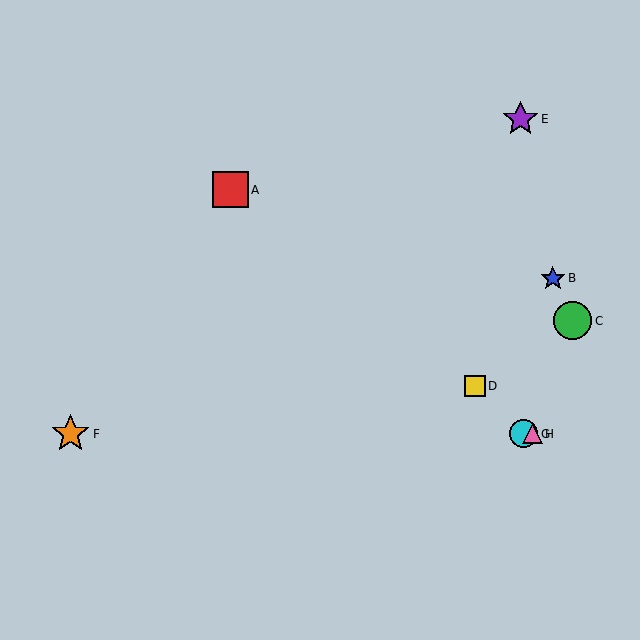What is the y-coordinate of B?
Object B is at y≈278.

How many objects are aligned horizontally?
3 objects (F, G, H) are aligned horizontally.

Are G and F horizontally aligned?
Yes, both are at y≈434.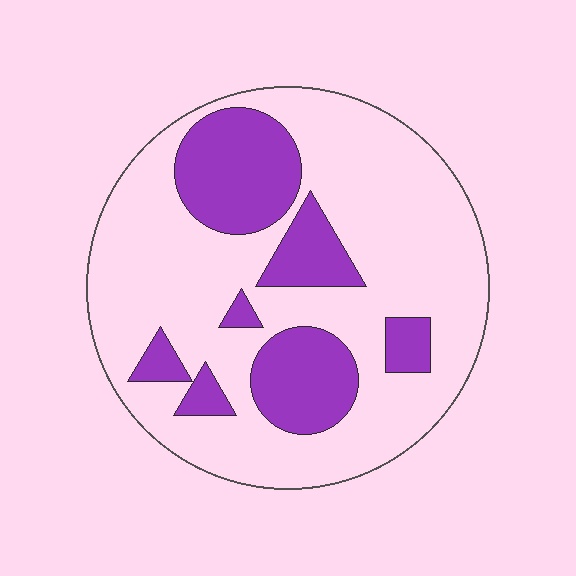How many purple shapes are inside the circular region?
7.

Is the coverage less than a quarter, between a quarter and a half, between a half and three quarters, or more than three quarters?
Between a quarter and a half.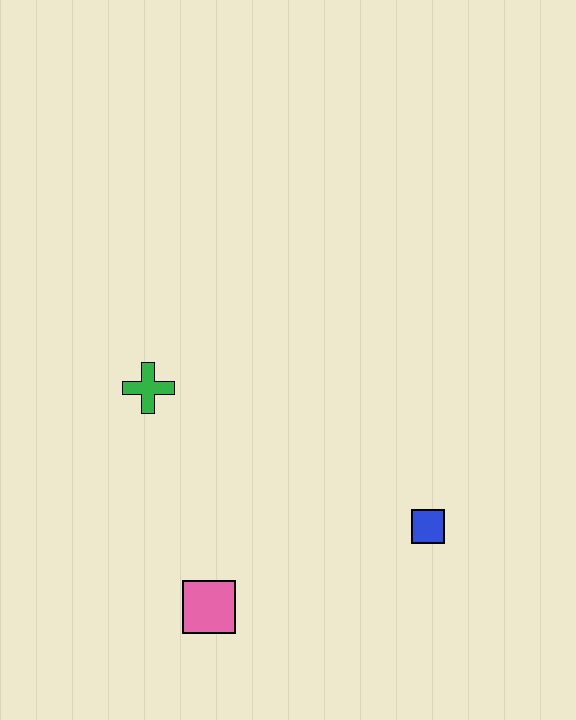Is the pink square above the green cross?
No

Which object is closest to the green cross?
The pink square is closest to the green cross.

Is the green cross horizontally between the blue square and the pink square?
No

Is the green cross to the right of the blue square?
No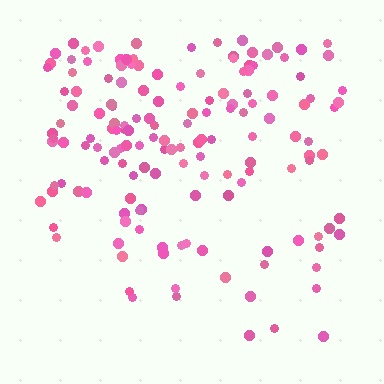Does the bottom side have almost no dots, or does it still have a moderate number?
Still a moderate number, just noticeably fewer than the top.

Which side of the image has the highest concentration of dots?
The top.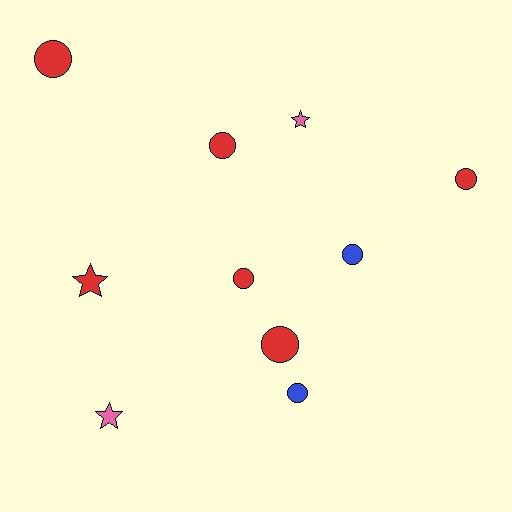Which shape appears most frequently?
Circle, with 7 objects.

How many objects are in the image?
There are 10 objects.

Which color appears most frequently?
Red, with 6 objects.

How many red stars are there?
There is 1 red star.